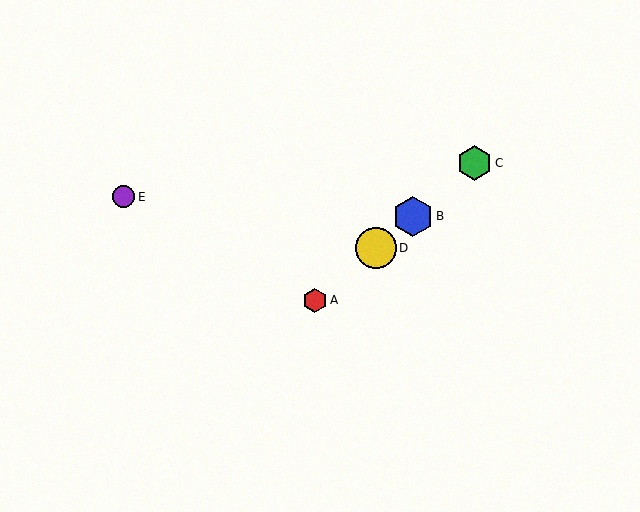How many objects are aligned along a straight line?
4 objects (A, B, C, D) are aligned along a straight line.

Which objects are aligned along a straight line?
Objects A, B, C, D are aligned along a straight line.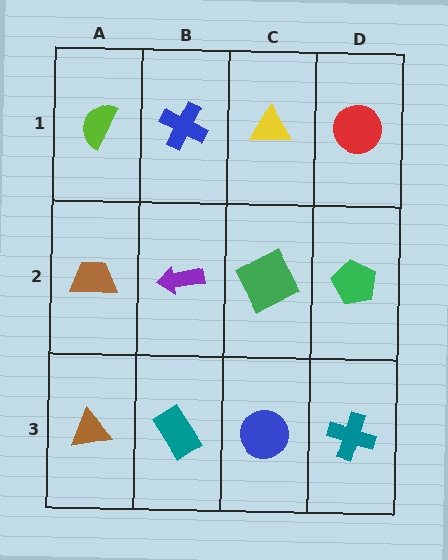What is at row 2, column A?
A brown trapezoid.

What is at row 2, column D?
A green pentagon.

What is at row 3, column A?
A brown triangle.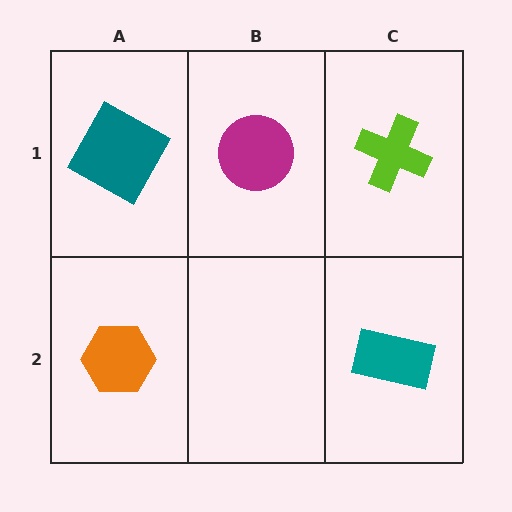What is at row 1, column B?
A magenta circle.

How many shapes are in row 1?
3 shapes.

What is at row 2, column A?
An orange hexagon.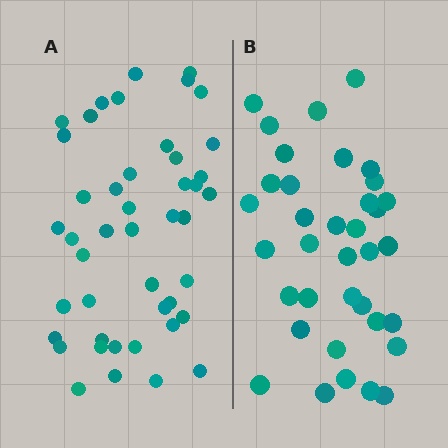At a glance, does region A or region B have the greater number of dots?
Region A (the left region) has more dots.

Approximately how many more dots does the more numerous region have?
Region A has roughly 8 or so more dots than region B.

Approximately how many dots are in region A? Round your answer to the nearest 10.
About 40 dots. (The exact count is 45, which rounds to 40.)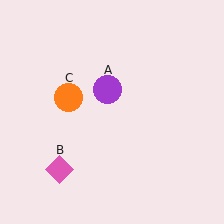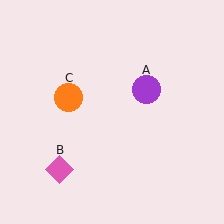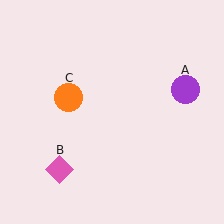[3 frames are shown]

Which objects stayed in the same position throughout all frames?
Pink diamond (object B) and orange circle (object C) remained stationary.